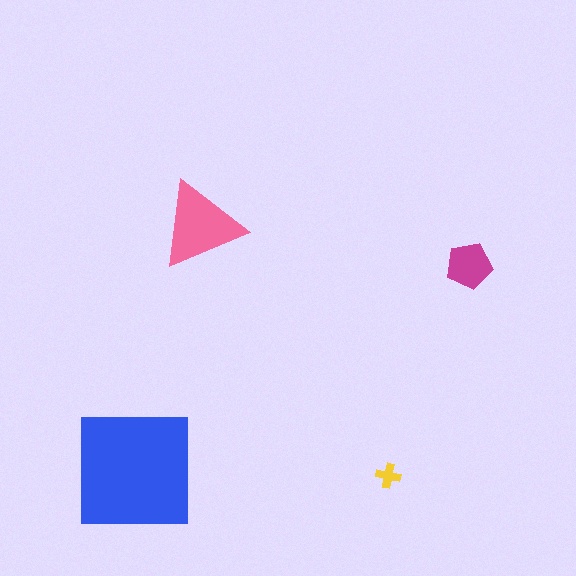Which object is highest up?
The pink triangle is topmost.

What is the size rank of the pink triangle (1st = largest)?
2nd.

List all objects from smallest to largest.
The yellow cross, the magenta pentagon, the pink triangle, the blue square.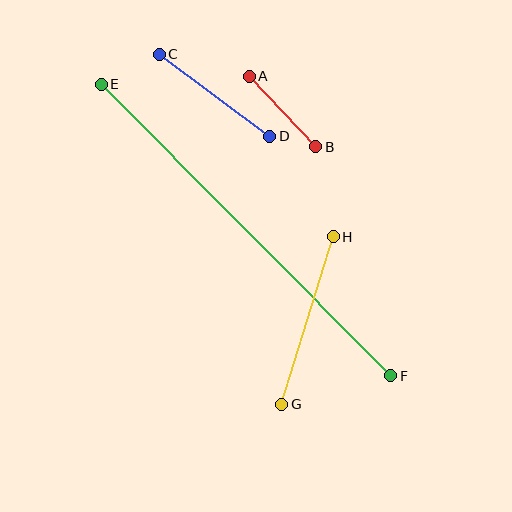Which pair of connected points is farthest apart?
Points E and F are farthest apart.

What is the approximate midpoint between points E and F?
The midpoint is at approximately (246, 230) pixels.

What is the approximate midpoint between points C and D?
The midpoint is at approximately (215, 95) pixels.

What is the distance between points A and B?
The distance is approximately 96 pixels.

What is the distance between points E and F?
The distance is approximately 410 pixels.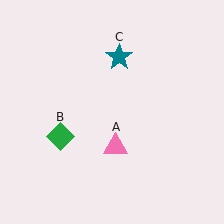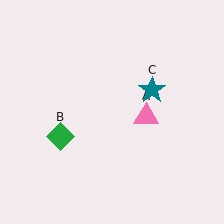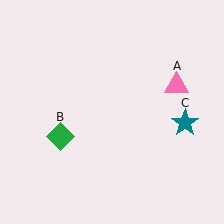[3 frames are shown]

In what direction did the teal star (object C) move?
The teal star (object C) moved down and to the right.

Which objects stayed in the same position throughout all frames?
Green diamond (object B) remained stationary.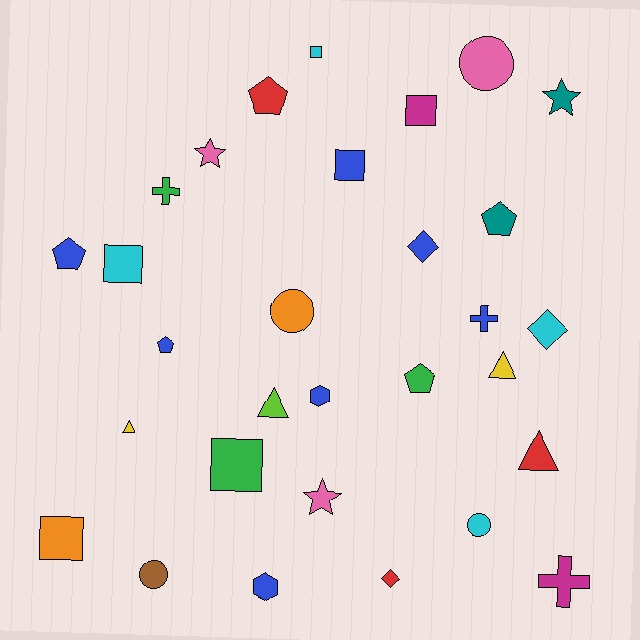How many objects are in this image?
There are 30 objects.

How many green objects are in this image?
There are 3 green objects.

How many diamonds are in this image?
There are 3 diamonds.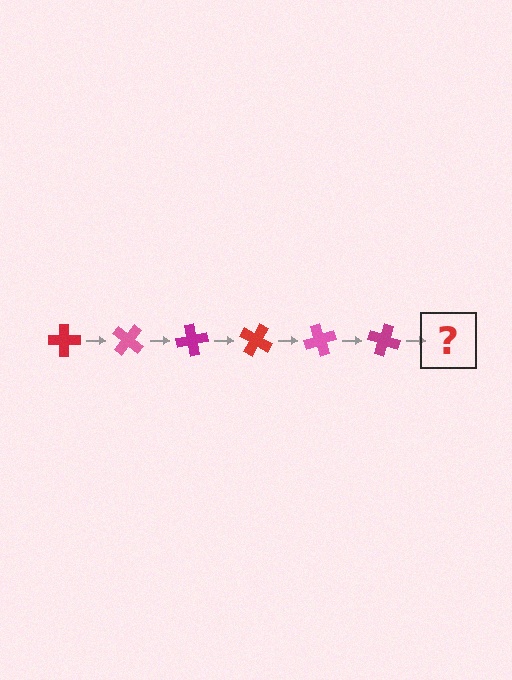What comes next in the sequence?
The next element should be a red cross, rotated 240 degrees from the start.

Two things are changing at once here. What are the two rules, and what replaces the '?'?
The two rules are that it rotates 40 degrees each step and the color cycles through red, pink, and magenta. The '?' should be a red cross, rotated 240 degrees from the start.